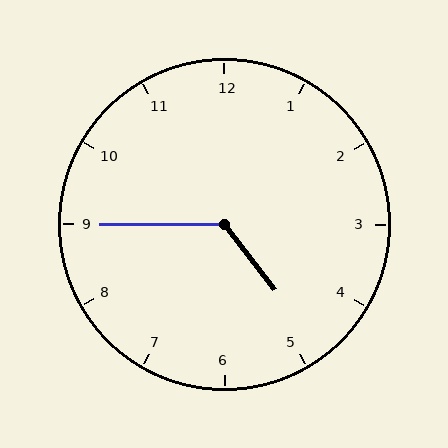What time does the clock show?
4:45.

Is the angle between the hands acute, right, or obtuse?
It is obtuse.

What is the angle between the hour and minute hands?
Approximately 128 degrees.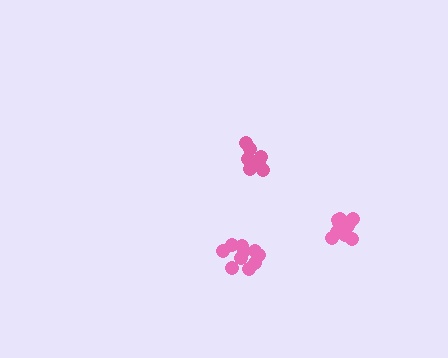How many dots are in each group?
Group 1: 8 dots, Group 2: 10 dots, Group 3: 10 dots (28 total).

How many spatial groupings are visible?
There are 3 spatial groupings.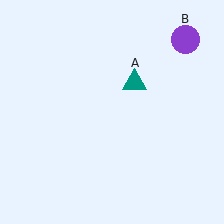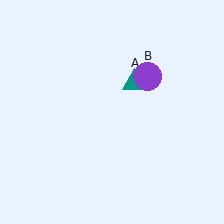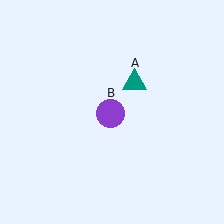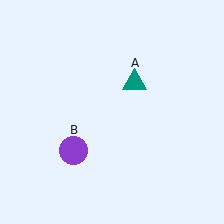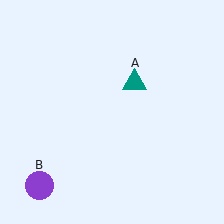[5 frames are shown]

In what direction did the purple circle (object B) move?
The purple circle (object B) moved down and to the left.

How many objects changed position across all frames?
1 object changed position: purple circle (object B).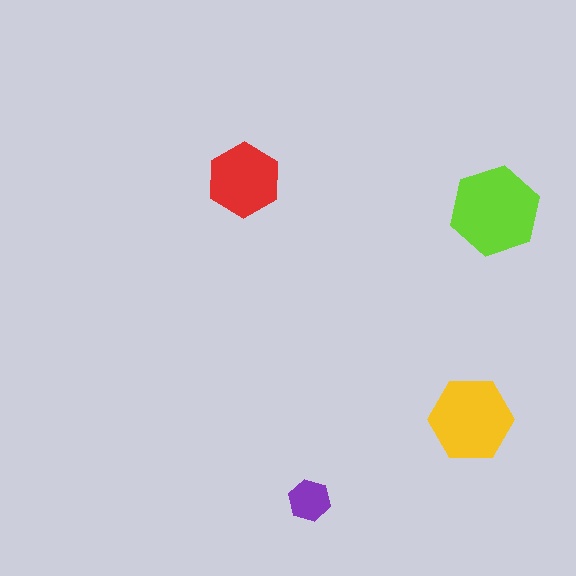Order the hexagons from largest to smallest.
the lime one, the yellow one, the red one, the purple one.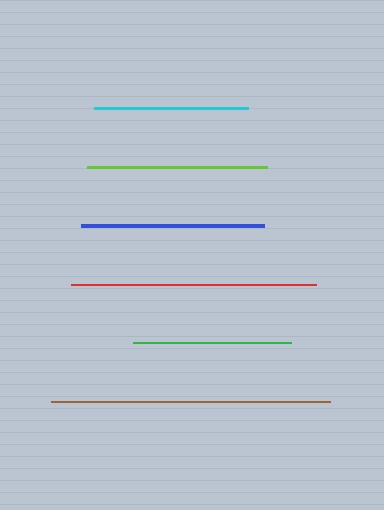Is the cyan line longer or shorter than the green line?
The green line is longer than the cyan line.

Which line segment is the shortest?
The cyan line is the shortest at approximately 154 pixels.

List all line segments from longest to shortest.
From longest to shortest: brown, red, blue, lime, green, cyan.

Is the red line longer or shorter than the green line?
The red line is longer than the green line.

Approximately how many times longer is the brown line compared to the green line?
The brown line is approximately 1.8 times the length of the green line.